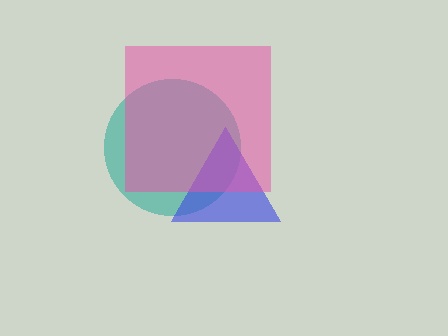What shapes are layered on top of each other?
The layered shapes are: a teal circle, a blue triangle, a pink square.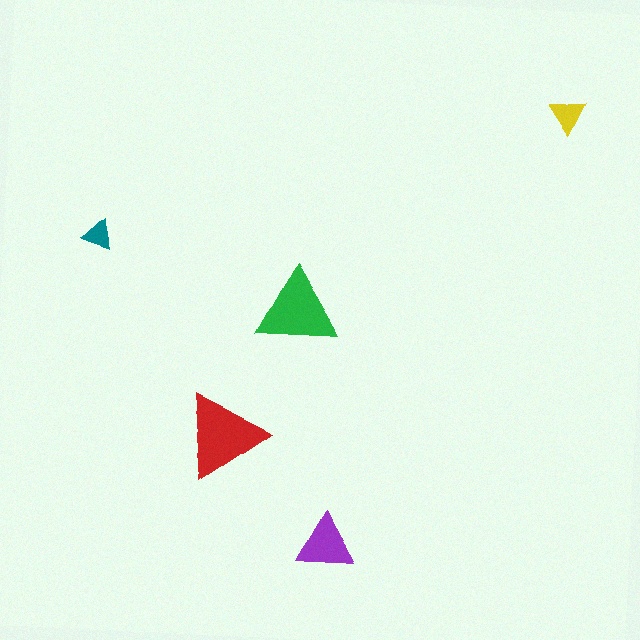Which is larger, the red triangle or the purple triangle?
The red one.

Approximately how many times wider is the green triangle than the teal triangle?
About 2.5 times wider.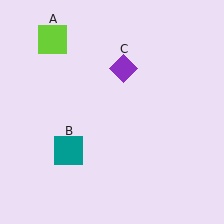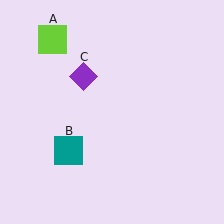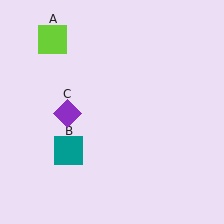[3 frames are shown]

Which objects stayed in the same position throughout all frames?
Lime square (object A) and teal square (object B) remained stationary.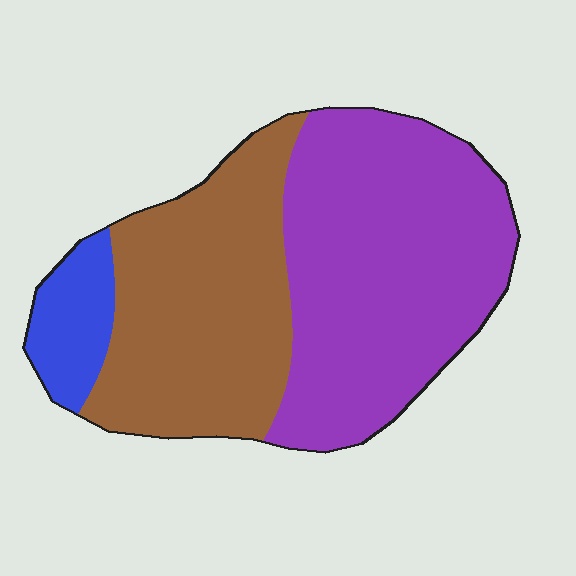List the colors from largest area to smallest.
From largest to smallest: purple, brown, blue.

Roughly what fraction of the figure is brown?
Brown covers 39% of the figure.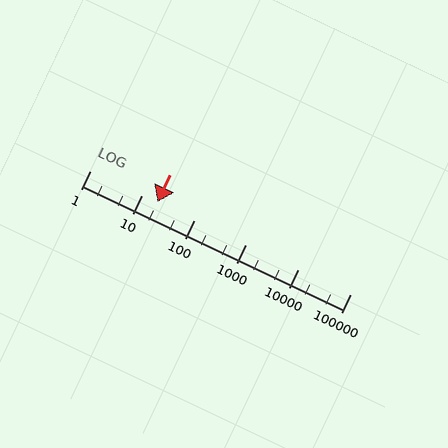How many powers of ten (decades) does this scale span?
The scale spans 5 decades, from 1 to 100000.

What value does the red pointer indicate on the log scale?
The pointer indicates approximately 20.